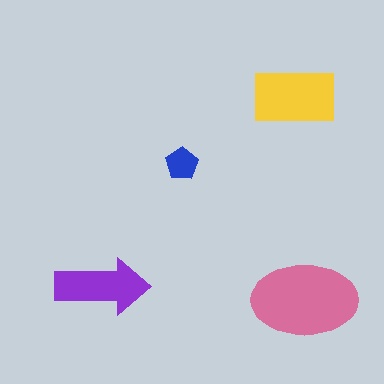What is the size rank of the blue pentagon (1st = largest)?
4th.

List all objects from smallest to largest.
The blue pentagon, the purple arrow, the yellow rectangle, the pink ellipse.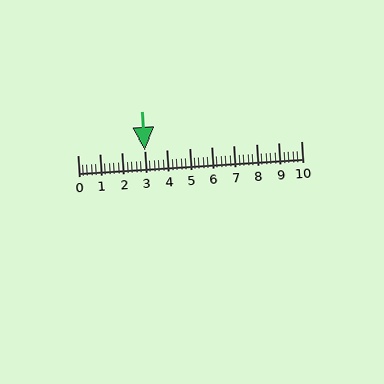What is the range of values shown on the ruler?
The ruler shows values from 0 to 10.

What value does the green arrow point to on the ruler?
The green arrow points to approximately 3.0.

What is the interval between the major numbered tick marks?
The major tick marks are spaced 1 units apart.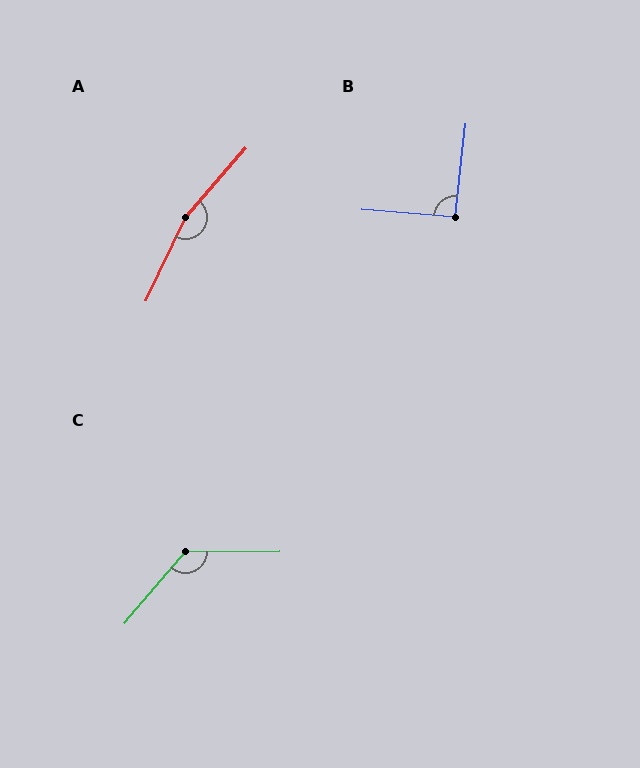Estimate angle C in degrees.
Approximately 130 degrees.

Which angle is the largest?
A, at approximately 164 degrees.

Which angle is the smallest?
B, at approximately 92 degrees.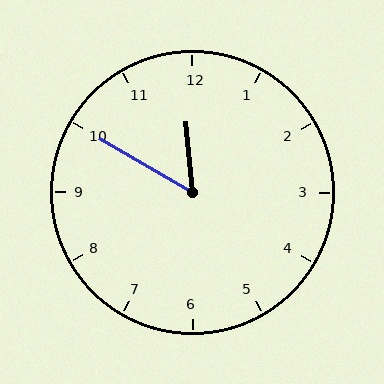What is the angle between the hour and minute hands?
Approximately 55 degrees.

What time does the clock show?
11:50.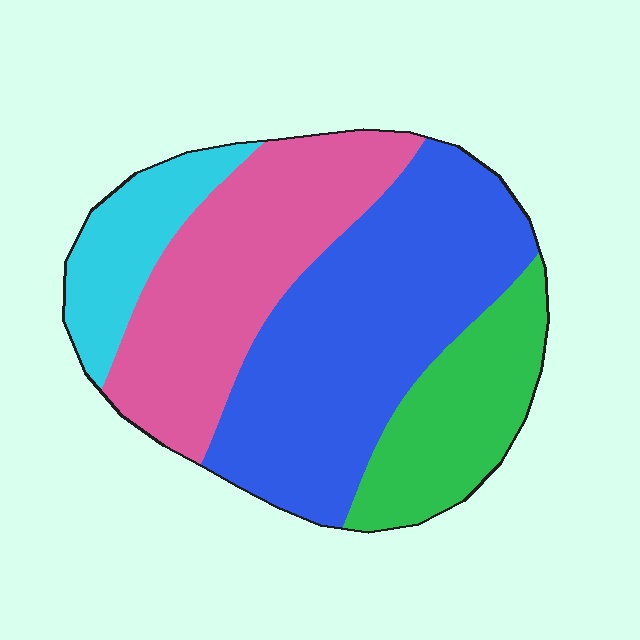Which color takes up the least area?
Cyan, at roughly 10%.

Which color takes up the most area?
Blue, at roughly 40%.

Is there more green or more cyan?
Green.